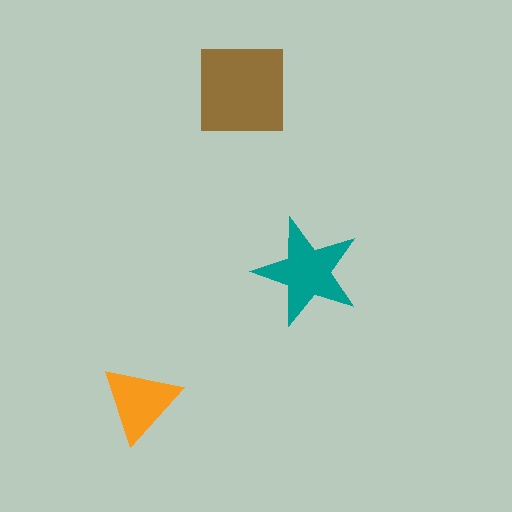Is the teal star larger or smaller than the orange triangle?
Larger.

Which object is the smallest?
The orange triangle.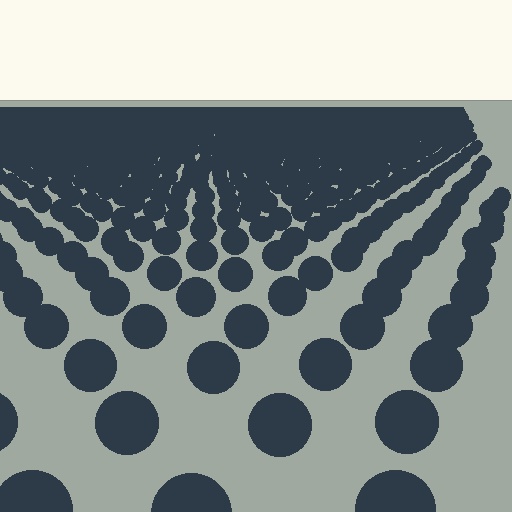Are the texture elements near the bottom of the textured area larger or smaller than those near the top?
Larger. Near the bottom, elements are closer to the viewer and appear at a bigger on-screen size.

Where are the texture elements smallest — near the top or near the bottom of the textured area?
Near the top.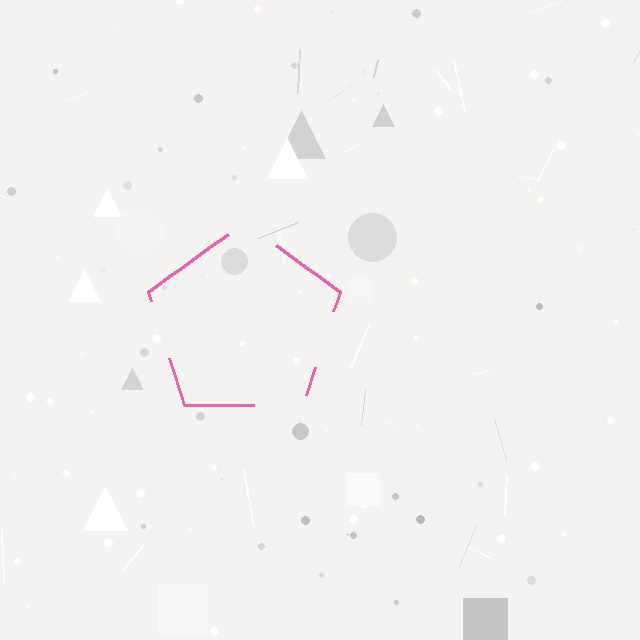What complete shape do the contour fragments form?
The contour fragments form a pentagon.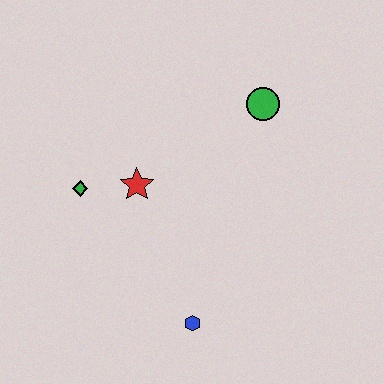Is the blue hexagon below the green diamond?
Yes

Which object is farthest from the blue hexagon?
The green circle is farthest from the blue hexagon.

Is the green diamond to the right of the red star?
No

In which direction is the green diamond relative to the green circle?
The green diamond is to the left of the green circle.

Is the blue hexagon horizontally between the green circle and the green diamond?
Yes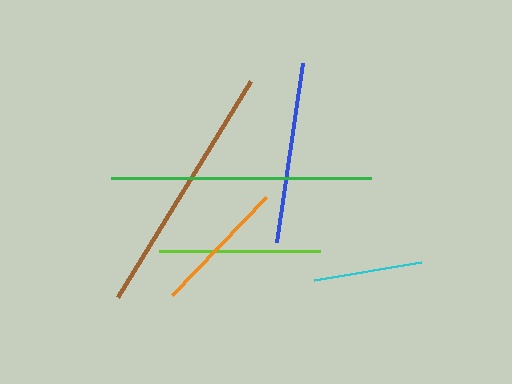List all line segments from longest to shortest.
From longest to shortest: green, brown, blue, lime, orange, cyan.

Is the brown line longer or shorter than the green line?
The green line is longer than the brown line.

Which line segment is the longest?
The green line is the longest at approximately 260 pixels.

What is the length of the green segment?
The green segment is approximately 260 pixels long.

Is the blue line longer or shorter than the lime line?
The blue line is longer than the lime line.